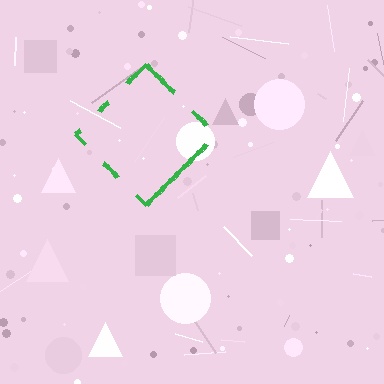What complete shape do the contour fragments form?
The contour fragments form a diamond.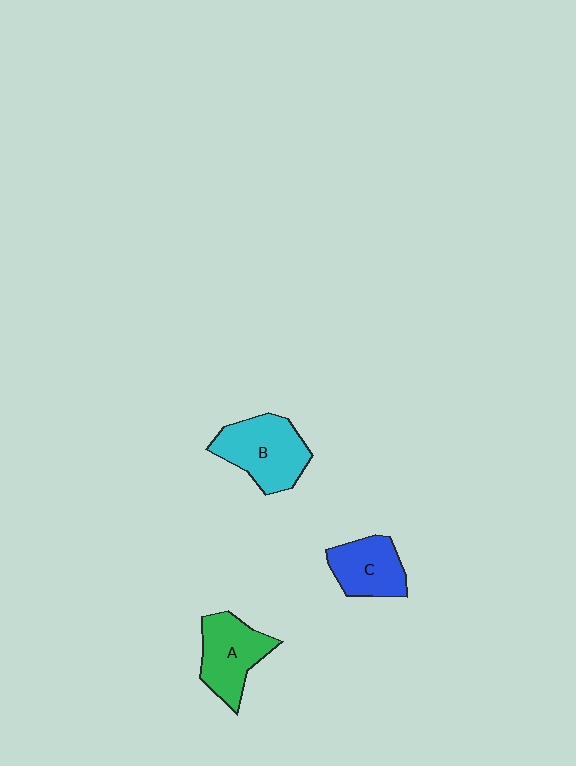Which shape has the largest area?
Shape B (cyan).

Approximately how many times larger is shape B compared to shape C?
Approximately 1.3 times.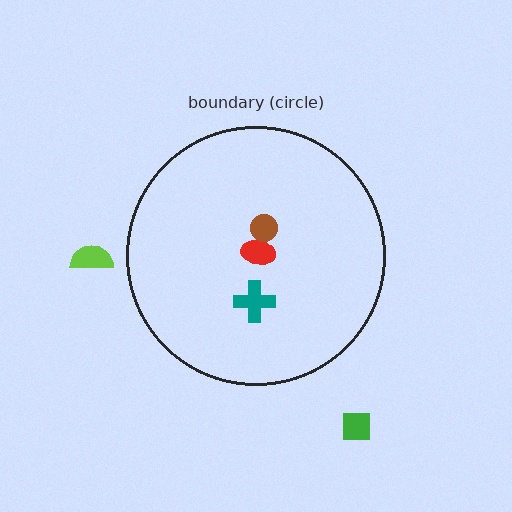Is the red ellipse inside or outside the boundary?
Inside.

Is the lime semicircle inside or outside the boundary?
Outside.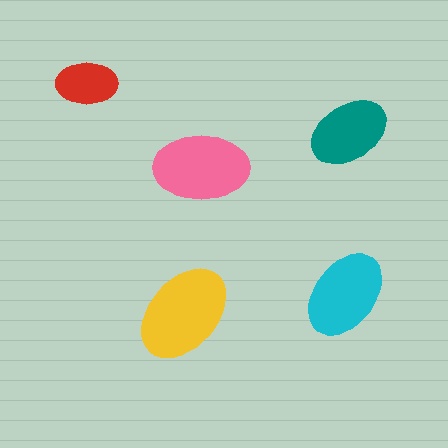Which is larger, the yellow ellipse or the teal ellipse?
The yellow one.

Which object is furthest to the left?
The red ellipse is leftmost.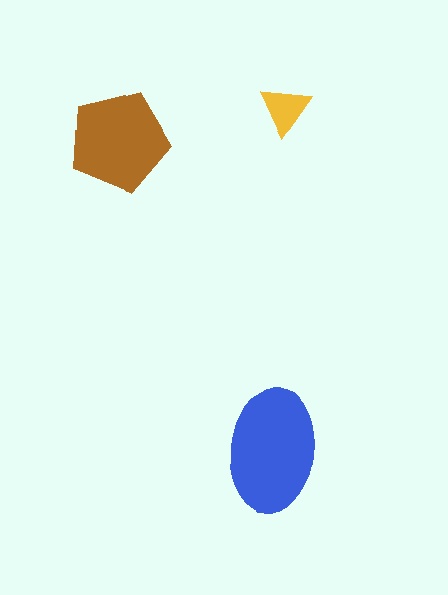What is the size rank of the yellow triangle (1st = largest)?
3rd.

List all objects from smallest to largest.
The yellow triangle, the brown pentagon, the blue ellipse.